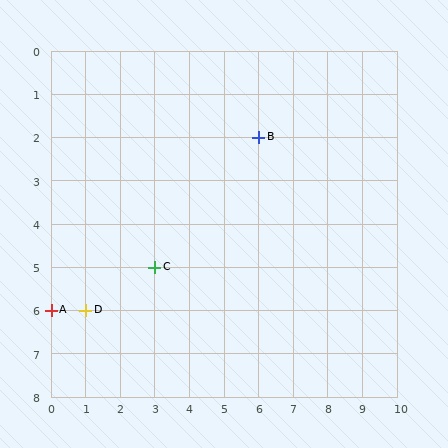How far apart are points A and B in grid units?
Points A and B are 6 columns and 4 rows apart (about 7.2 grid units diagonally).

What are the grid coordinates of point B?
Point B is at grid coordinates (6, 2).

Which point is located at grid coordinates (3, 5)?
Point C is at (3, 5).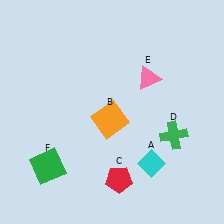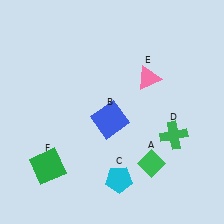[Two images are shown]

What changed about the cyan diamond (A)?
In Image 1, A is cyan. In Image 2, it changed to green.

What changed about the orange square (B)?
In Image 1, B is orange. In Image 2, it changed to blue.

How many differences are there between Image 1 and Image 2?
There are 3 differences between the two images.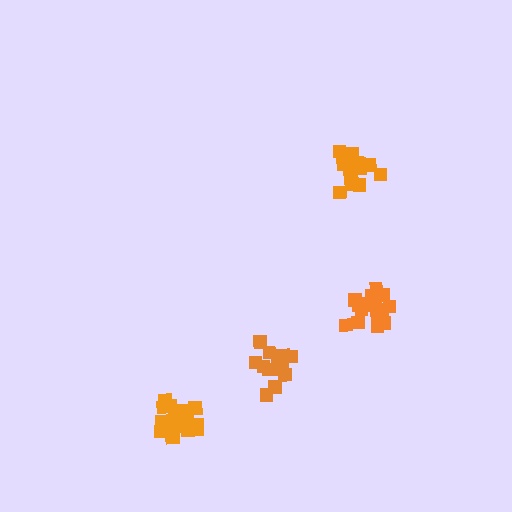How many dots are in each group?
Group 1: 21 dots, Group 2: 15 dots, Group 3: 17 dots, Group 4: 21 dots (74 total).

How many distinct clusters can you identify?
There are 4 distinct clusters.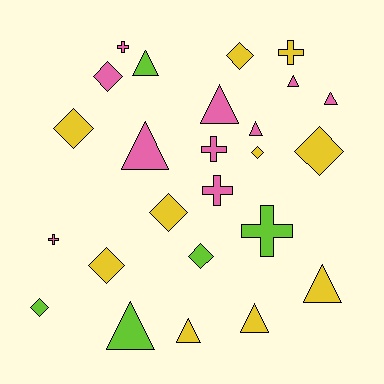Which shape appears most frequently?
Triangle, with 10 objects.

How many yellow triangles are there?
There are 3 yellow triangles.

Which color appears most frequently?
Pink, with 10 objects.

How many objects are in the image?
There are 25 objects.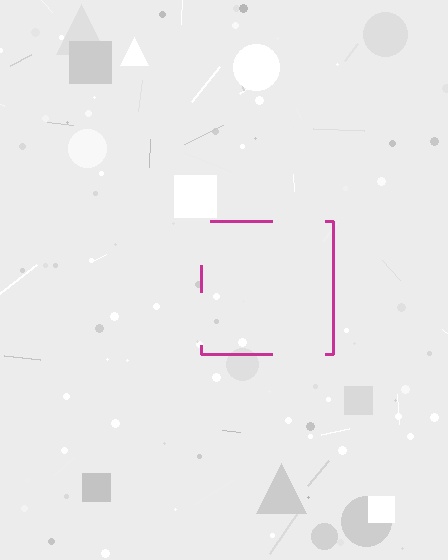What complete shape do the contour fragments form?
The contour fragments form a square.